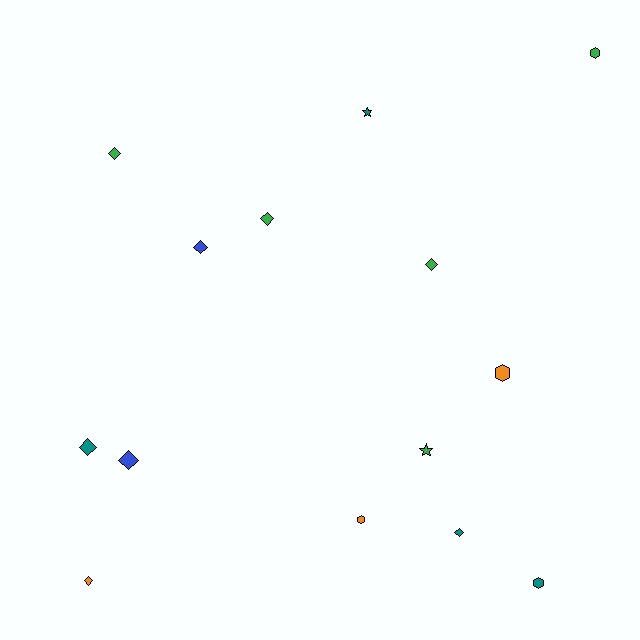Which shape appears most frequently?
Diamond, with 8 objects.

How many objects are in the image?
There are 14 objects.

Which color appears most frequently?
Green, with 5 objects.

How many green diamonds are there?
There are 3 green diamonds.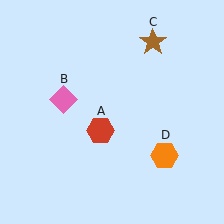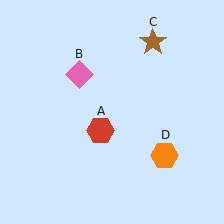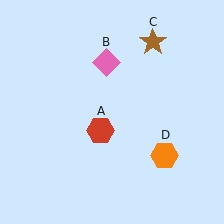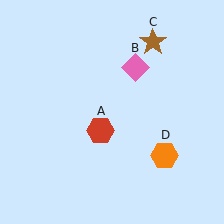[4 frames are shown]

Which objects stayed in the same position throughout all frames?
Red hexagon (object A) and brown star (object C) and orange hexagon (object D) remained stationary.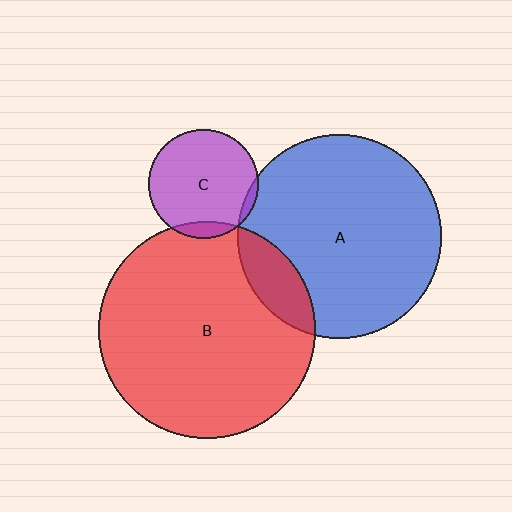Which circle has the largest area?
Circle B (red).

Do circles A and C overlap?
Yes.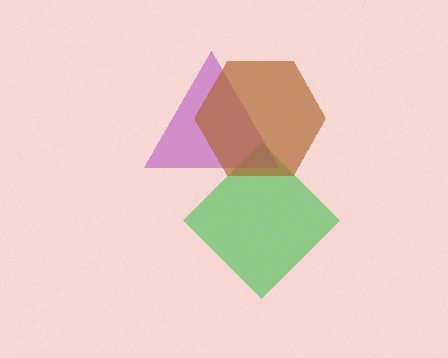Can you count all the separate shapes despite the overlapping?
Yes, there are 3 separate shapes.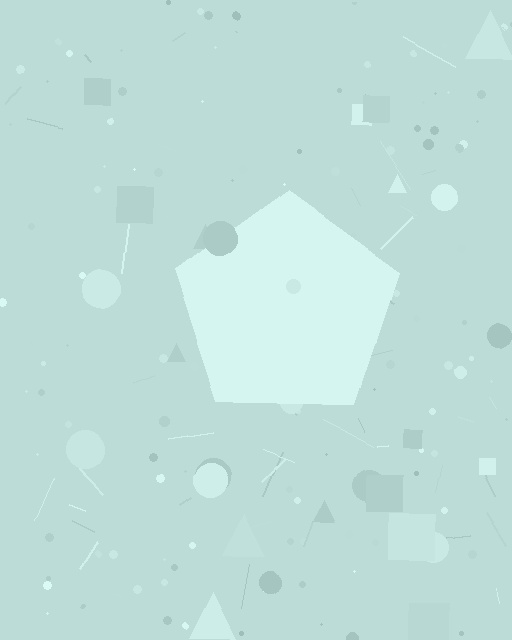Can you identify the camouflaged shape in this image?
The camouflaged shape is a pentagon.